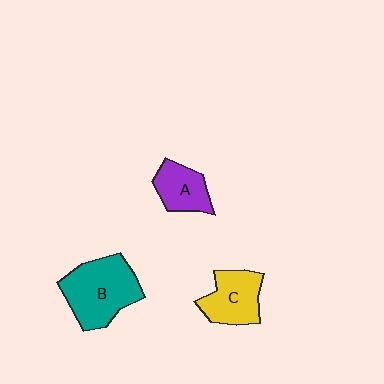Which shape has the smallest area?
Shape A (purple).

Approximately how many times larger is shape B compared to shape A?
Approximately 1.8 times.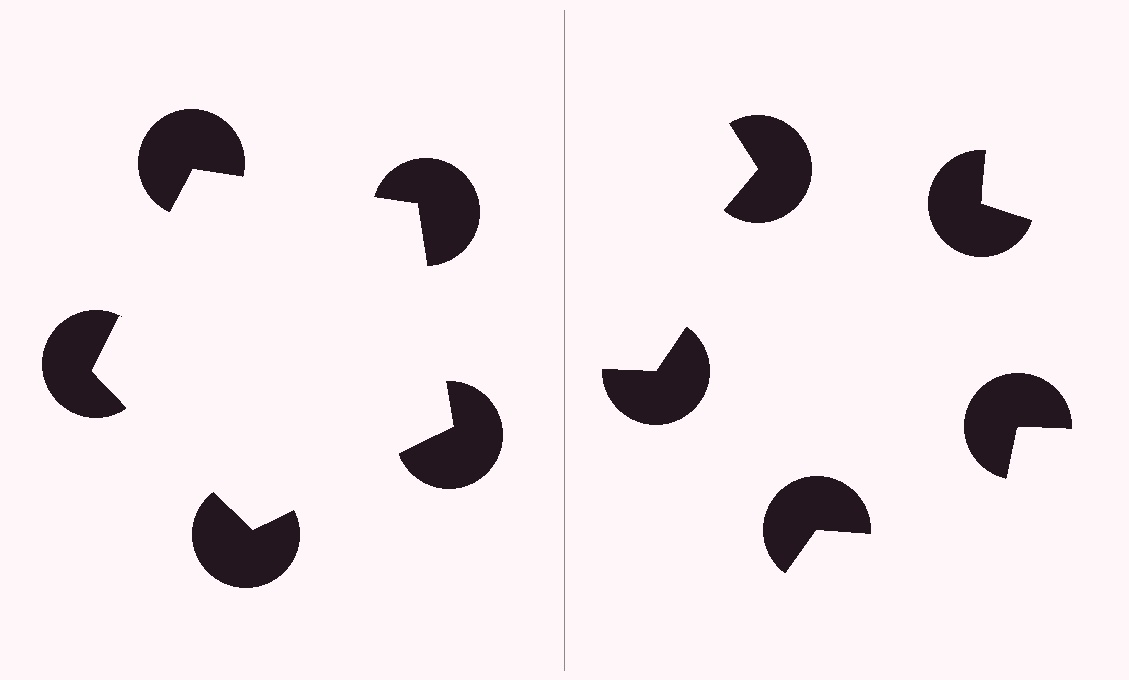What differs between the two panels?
The pac-man discs are positioned identically on both sides; only the wedge orientations differ. On the left they align to a pentagon; on the right they are misaligned.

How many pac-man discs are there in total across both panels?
10 — 5 on each side.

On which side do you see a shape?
An illusory pentagon appears on the left side. On the right side the wedge cuts are rotated, so no coherent shape forms.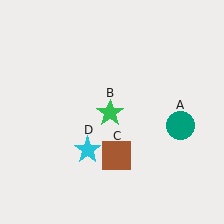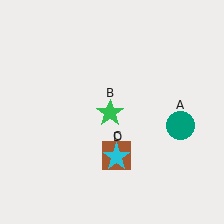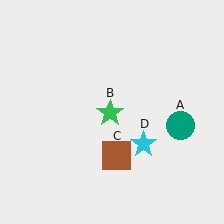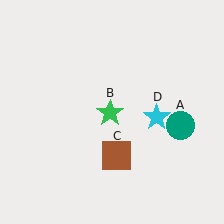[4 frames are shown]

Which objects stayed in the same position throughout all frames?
Teal circle (object A) and green star (object B) and brown square (object C) remained stationary.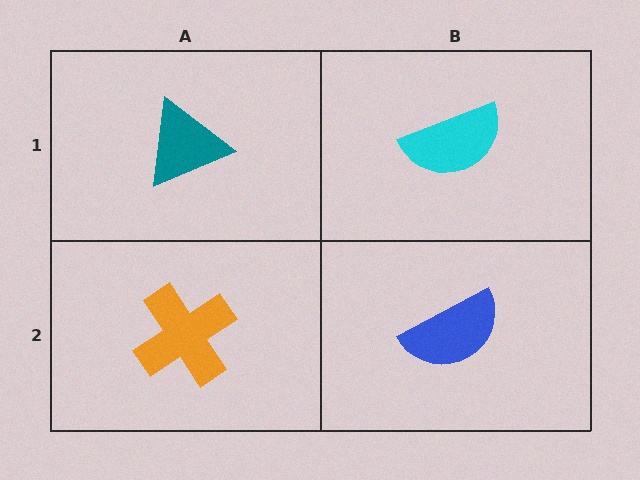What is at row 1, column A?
A teal triangle.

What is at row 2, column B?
A blue semicircle.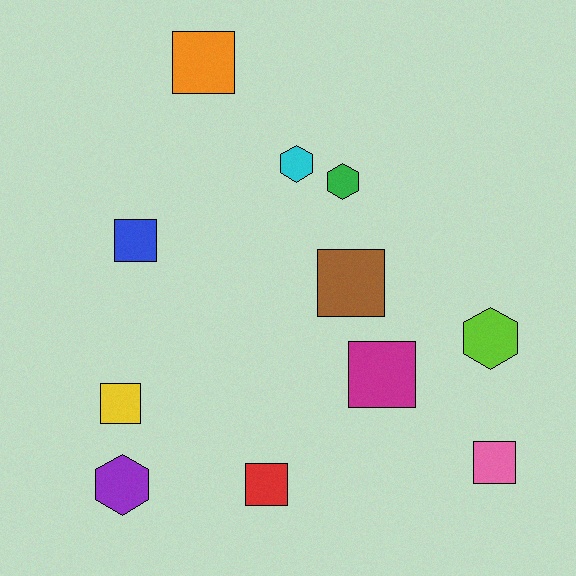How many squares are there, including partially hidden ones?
There are 7 squares.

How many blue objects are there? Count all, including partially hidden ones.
There is 1 blue object.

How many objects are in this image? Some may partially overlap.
There are 11 objects.